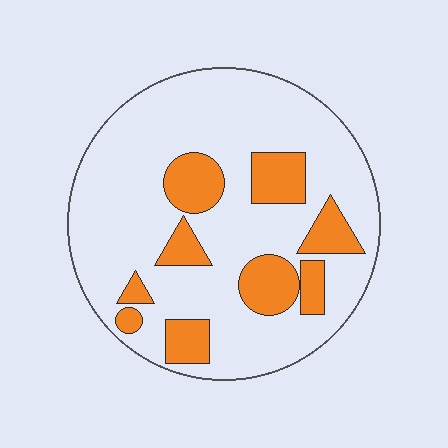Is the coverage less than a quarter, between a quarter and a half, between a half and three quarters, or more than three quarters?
Less than a quarter.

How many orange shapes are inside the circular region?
9.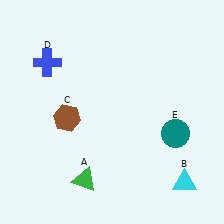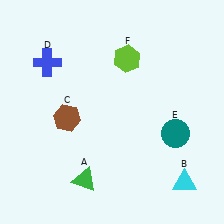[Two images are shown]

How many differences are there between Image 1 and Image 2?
There is 1 difference between the two images.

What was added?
A lime hexagon (F) was added in Image 2.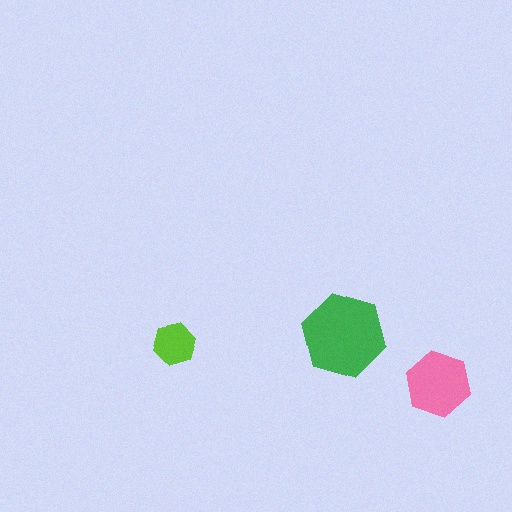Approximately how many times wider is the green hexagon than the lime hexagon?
About 2 times wider.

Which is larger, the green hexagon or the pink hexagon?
The green one.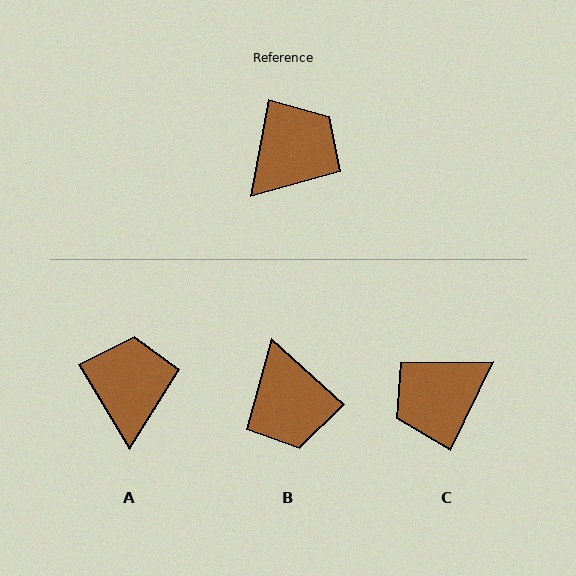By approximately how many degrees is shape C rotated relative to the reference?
Approximately 165 degrees counter-clockwise.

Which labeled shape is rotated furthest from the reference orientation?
C, about 165 degrees away.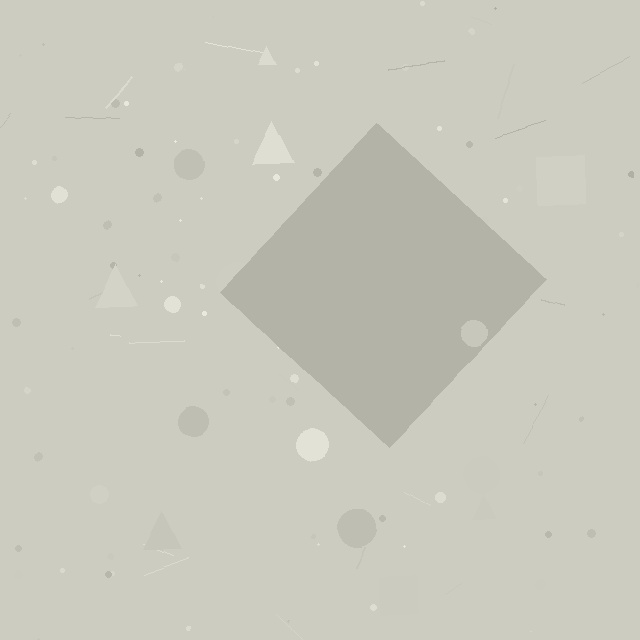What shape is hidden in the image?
A diamond is hidden in the image.